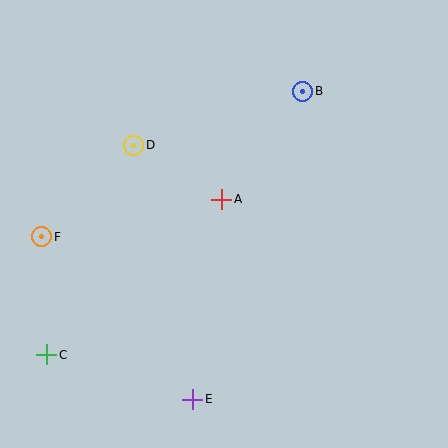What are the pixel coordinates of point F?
Point F is at (42, 237).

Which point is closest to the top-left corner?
Point D is closest to the top-left corner.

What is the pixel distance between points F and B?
The distance between F and B is 299 pixels.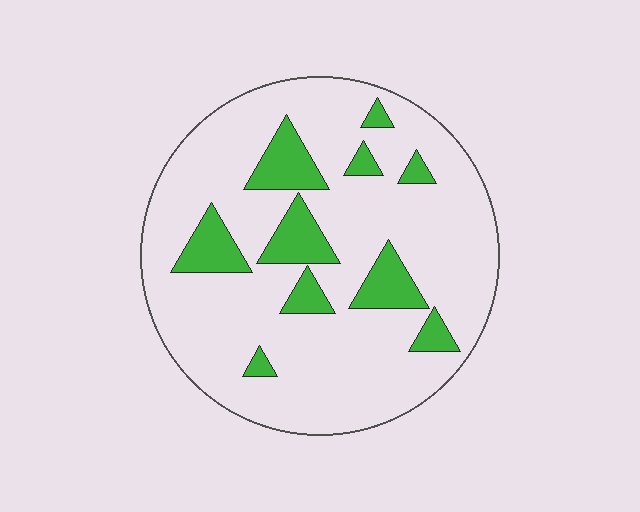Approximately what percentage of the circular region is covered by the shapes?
Approximately 15%.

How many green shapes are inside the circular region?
10.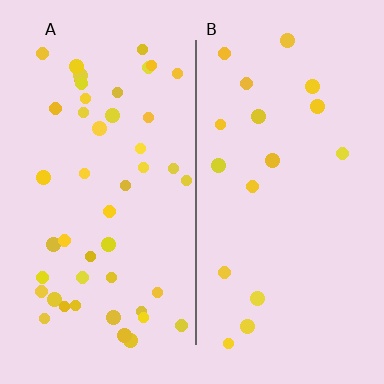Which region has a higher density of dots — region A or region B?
A (the left).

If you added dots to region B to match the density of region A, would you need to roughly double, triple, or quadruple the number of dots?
Approximately triple.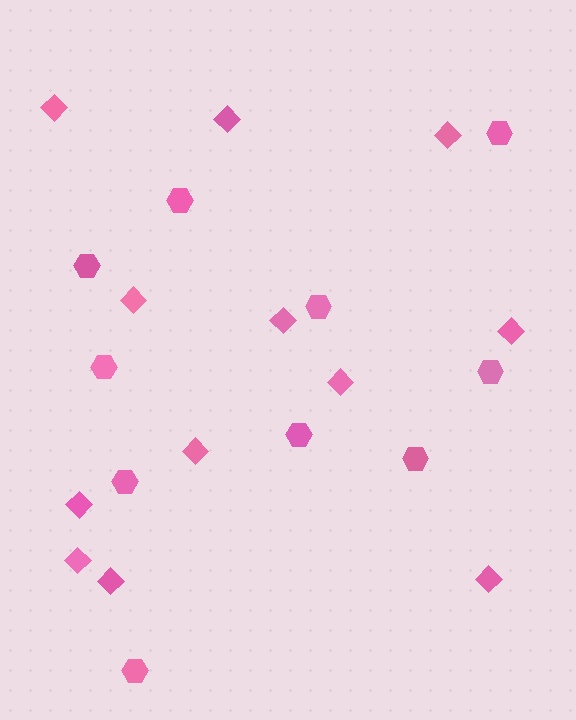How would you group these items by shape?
There are 2 groups: one group of hexagons (10) and one group of diamonds (12).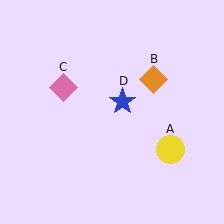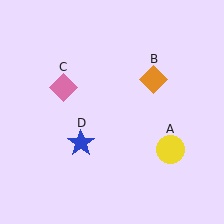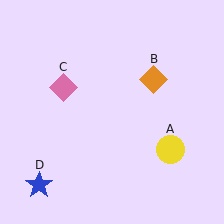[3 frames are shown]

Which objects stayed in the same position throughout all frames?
Yellow circle (object A) and orange diamond (object B) and pink diamond (object C) remained stationary.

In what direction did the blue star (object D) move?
The blue star (object D) moved down and to the left.